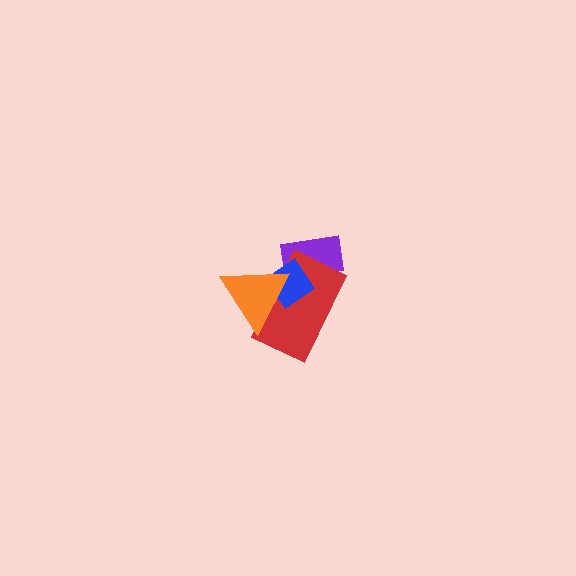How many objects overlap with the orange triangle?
2 objects overlap with the orange triangle.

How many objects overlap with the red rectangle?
3 objects overlap with the red rectangle.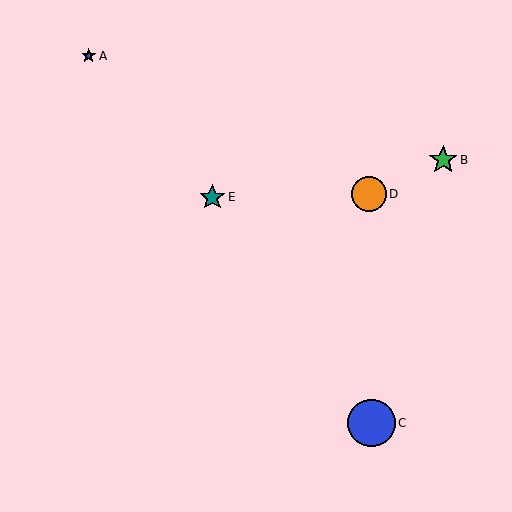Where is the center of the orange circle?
The center of the orange circle is at (369, 194).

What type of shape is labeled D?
Shape D is an orange circle.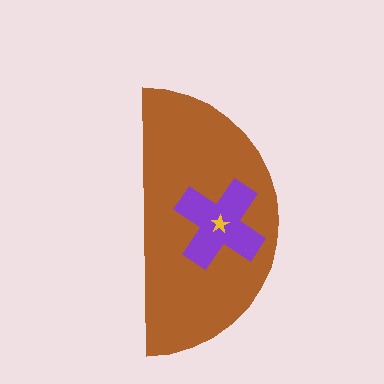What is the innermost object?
The yellow star.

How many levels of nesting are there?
3.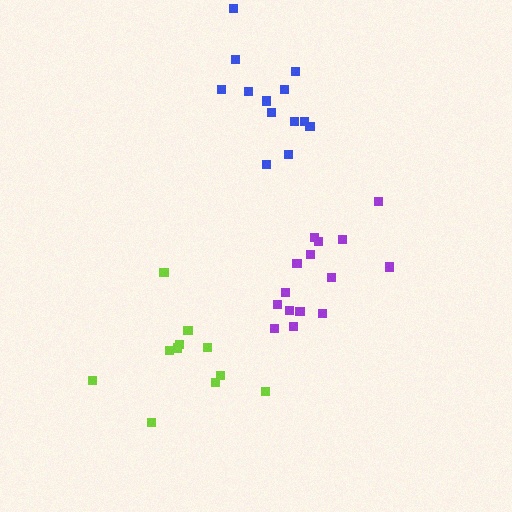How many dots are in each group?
Group 1: 11 dots, Group 2: 13 dots, Group 3: 15 dots (39 total).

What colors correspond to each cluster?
The clusters are colored: lime, blue, purple.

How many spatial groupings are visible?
There are 3 spatial groupings.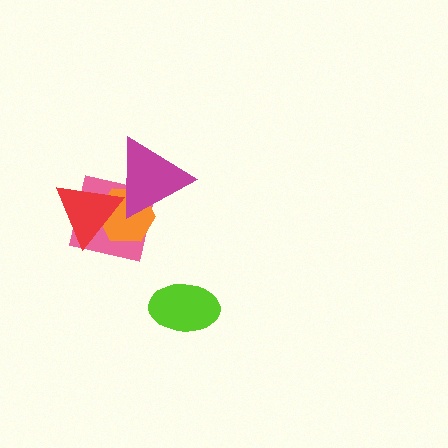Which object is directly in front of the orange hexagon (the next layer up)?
The red triangle is directly in front of the orange hexagon.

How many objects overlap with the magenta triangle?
3 objects overlap with the magenta triangle.